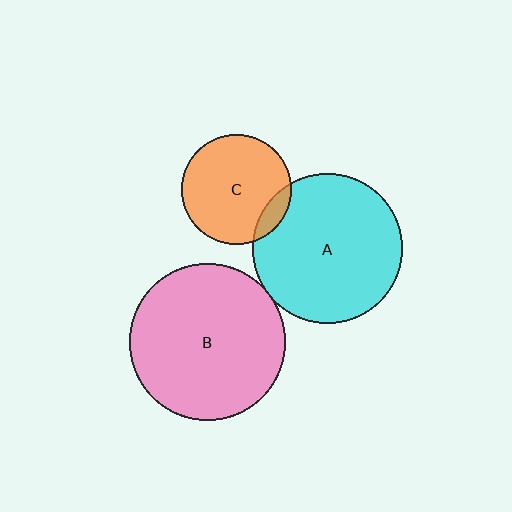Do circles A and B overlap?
Yes.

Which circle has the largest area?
Circle B (pink).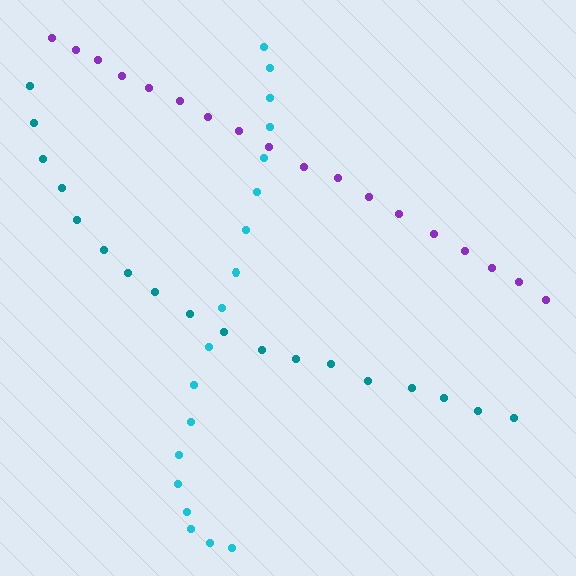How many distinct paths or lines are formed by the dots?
There are 3 distinct paths.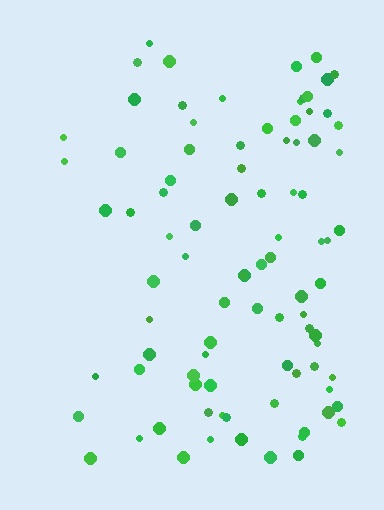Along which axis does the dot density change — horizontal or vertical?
Horizontal.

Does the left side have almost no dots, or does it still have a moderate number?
Still a moderate number, just noticeably fewer than the right.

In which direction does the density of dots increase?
From left to right, with the right side densest.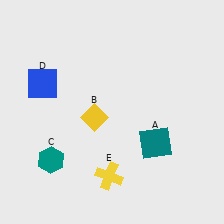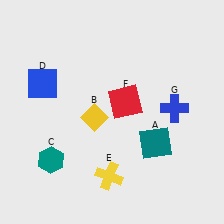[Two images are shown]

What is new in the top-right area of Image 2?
A blue cross (G) was added in the top-right area of Image 2.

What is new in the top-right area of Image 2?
A red square (F) was added in the top-right area of Image 2.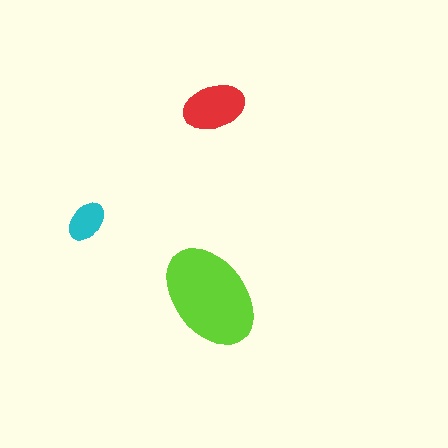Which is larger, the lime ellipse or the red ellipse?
The lime one.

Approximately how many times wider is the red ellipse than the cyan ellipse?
About 1.5 times wider.